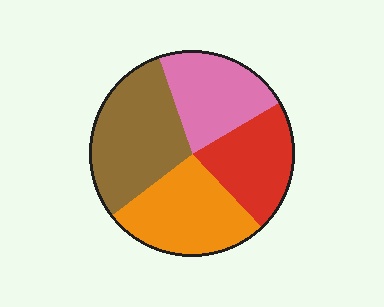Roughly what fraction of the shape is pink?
Pink covers around 20% of the shape.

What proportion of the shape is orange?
Orange covers around 25% of the shape.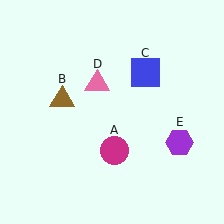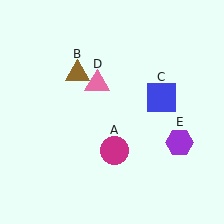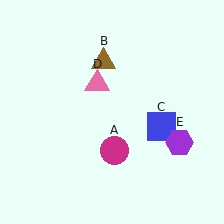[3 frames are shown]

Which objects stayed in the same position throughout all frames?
Magenta circle (object A) and pink triangle (object D) and purple hexagon (object E) remained stationary.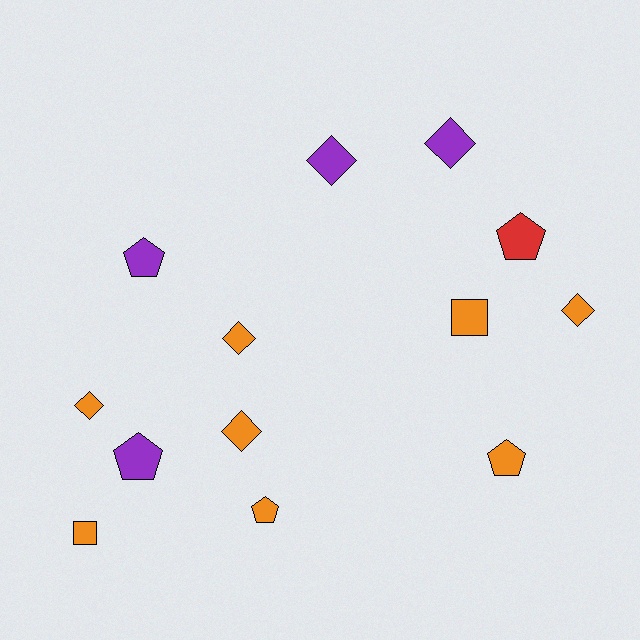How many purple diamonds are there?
There are 2 purple diamonds.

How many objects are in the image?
There are 13 objects.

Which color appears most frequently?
Orange, with 8 objects.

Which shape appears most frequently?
Diamond, with 6 objects.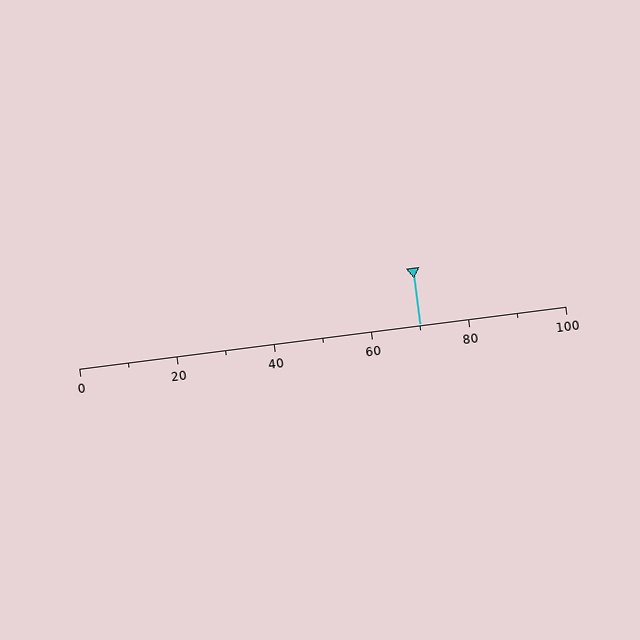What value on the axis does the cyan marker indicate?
The marker indicates approximately 70.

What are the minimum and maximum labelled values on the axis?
The axis runs from 0 to 100.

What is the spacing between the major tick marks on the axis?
The major ticks are spaced 20 apart.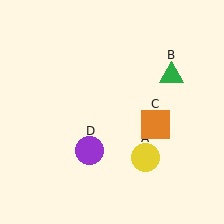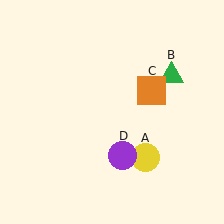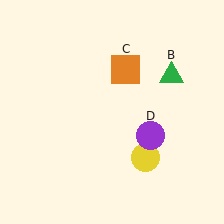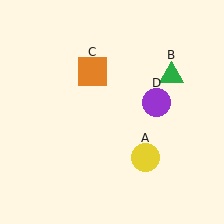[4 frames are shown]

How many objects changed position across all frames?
2 objects changed position: orange square (object C), purple circle (object D).